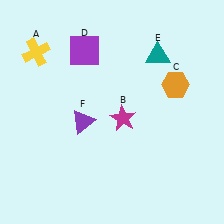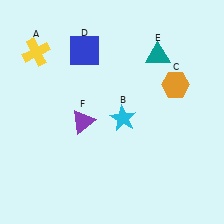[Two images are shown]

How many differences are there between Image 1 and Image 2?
There are 2 differences between the two images.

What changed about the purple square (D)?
In Image 1, D is purple. In Image 2, it changed to blue.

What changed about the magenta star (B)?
In Image 1, B is magenta. In Image 2, it changed to cyan.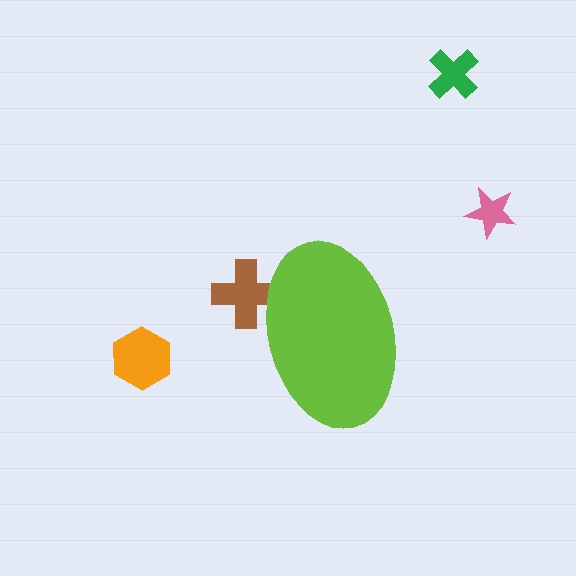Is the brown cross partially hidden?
Yes, the brown cross is partially hidden behind the lime ellipse.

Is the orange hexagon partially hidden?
No, the orange hexagon is fully visible.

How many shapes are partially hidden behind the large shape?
1 shape is partially hidden.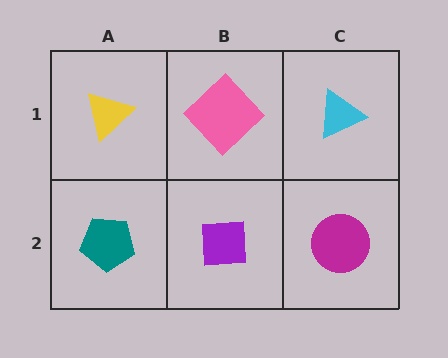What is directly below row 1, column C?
A magenta circle.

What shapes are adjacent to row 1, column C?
A magenta circle (row 2, column C), a pink diamond (row 1, column B).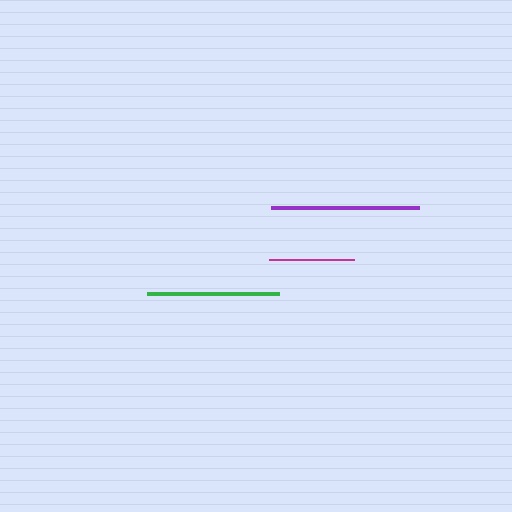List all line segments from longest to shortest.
From longest to shortest: purple, green, magenta.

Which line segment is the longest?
The purple line is the longest at approximately 148 pixels.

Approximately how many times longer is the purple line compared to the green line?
The purple line is approximately 1.1 times the length of the green line.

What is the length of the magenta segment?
The magenta segment is approximately 85 pixels long.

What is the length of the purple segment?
The purple segment is approximately 148 pixels long.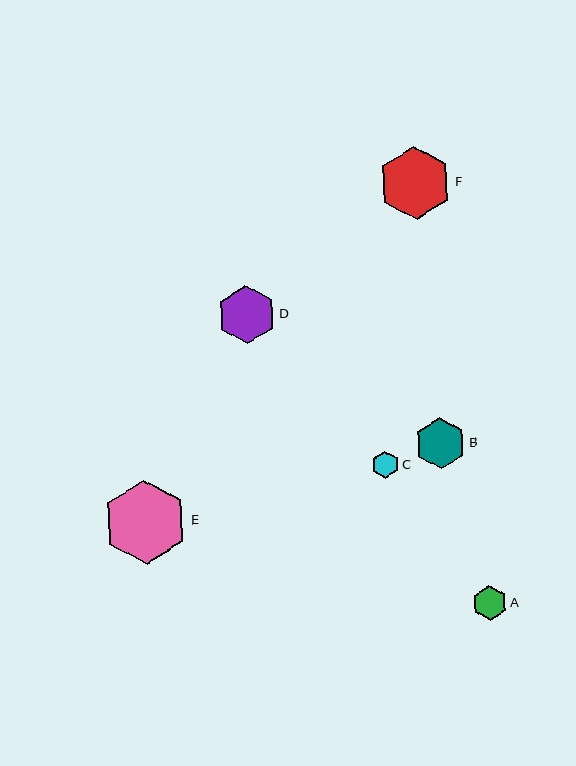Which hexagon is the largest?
Hexagon E is the largest with a size of approximately 84 pixels.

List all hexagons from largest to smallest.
From largest to smallest: E, F, D, B, A, C.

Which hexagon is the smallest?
Hexagon C is the smallest with a size of approximately 27 pixels.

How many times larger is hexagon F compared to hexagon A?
Hexagon F is approximately 2.1 times the size of hexagon A.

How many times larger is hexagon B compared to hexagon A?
Hexagon B is approximately 1.5 times the size of hexagon A.